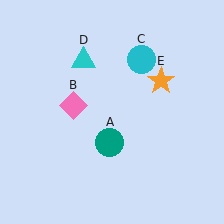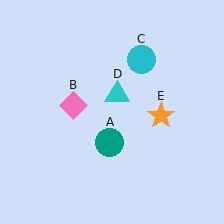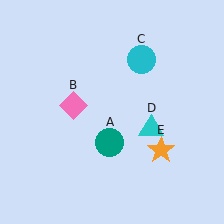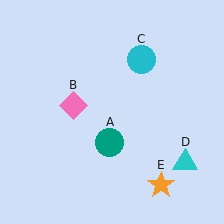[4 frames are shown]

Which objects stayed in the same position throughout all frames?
Teal circle (object A) and pink diamond (object B) and cyan circle (object C) remained stationary.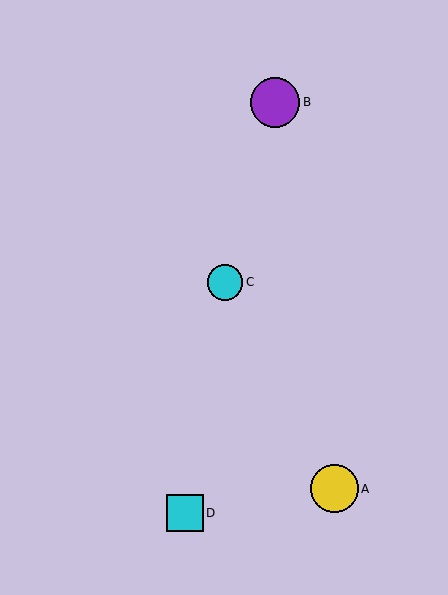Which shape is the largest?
The purple circle (labeled B) is the largest.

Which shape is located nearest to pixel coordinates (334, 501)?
The yellow circle (labeled A) at (334, 489) is nearest to that location.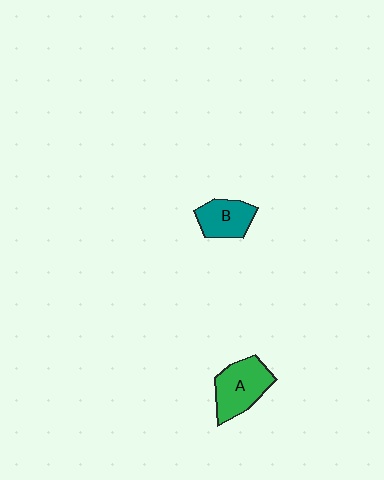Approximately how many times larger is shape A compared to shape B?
Approximately 1.3 times.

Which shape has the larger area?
Shape A (green).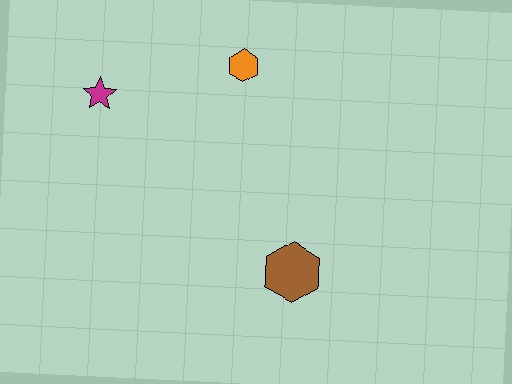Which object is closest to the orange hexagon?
The magenta star is closest to the orange hexagon.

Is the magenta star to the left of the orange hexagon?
Yes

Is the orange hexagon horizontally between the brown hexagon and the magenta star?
Yes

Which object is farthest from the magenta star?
The brown hexagon is farthest from the magenta star.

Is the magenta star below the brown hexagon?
No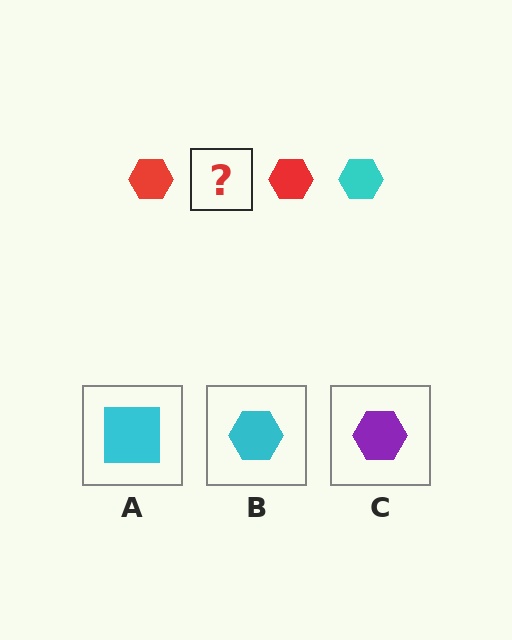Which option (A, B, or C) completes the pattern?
B.